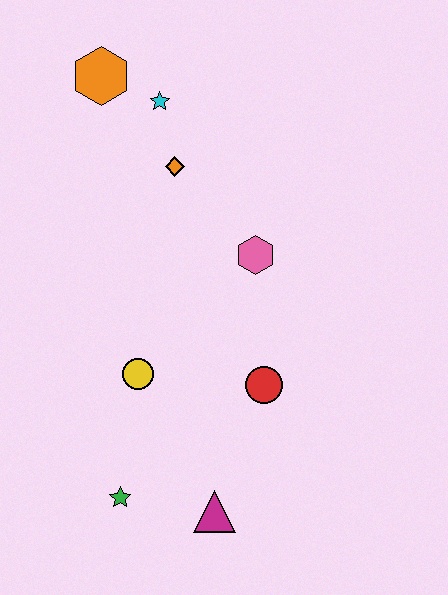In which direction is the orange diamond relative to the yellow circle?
The orange diamond is above the yellow circle.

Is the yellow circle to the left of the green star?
No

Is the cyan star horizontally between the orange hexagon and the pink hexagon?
Yes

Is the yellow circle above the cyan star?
No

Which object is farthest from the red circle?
The orange hexagon is farthest from the red circle.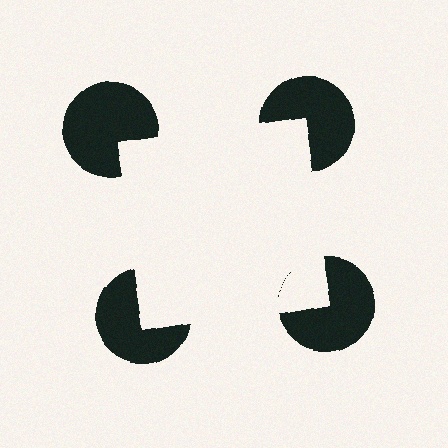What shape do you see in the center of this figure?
An illusory square — its edges are inferred from the aligned wedge cuts in the pac-man discs, not physically drawn.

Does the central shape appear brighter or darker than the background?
It typically appears slightly brighter than the background, even though no actual brightness change is drawn.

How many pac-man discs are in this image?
There are 4 — one at each vertex of the illusory square.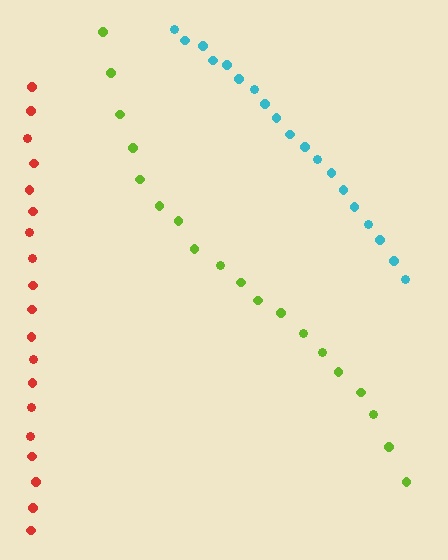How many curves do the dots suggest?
There are 3 distinct paths.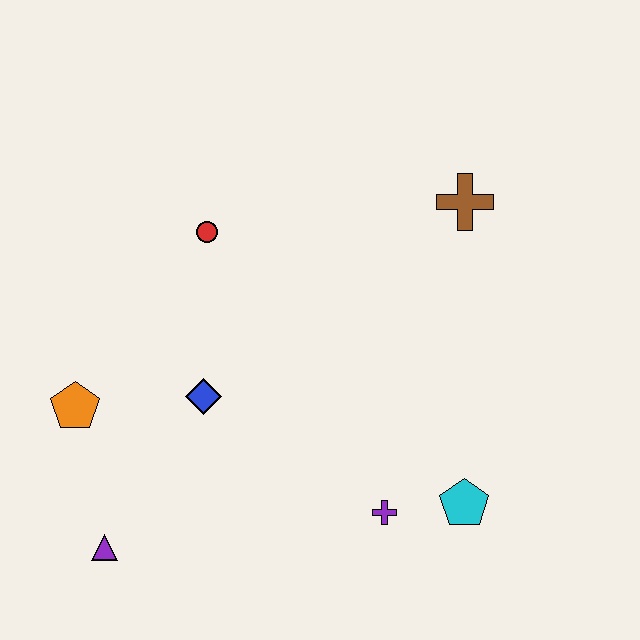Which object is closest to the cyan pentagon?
The purple cross is closest to the cyan pentagon.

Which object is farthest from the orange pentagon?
The brown cross is farthest from the orange pentagon.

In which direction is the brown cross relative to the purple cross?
The brown cross is above the purple cross.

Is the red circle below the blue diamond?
No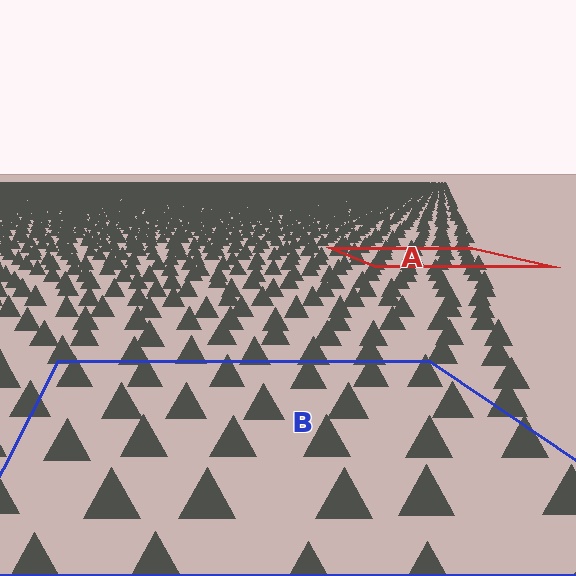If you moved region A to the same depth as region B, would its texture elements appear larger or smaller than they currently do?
They would appear larger. At a closer depth, the same texture elements are projected at a bigger on-screen size.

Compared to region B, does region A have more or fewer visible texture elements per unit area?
Region A has more texture elements per unit area — they are packed more densely because it is farther away.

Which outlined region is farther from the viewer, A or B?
Region A is farther from the viewer — the texture elements inside it appear smaller and more densely packed.